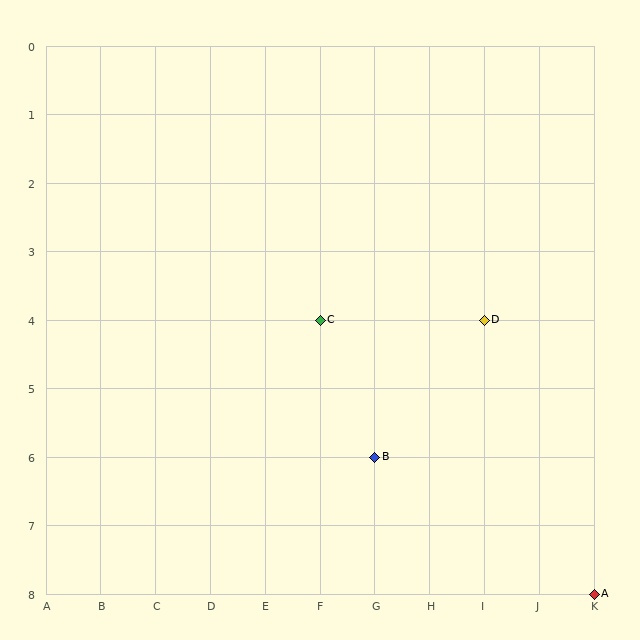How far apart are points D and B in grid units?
Points D and B are 2 columns and 2 rows apart (about 2.8 grid units diagonally).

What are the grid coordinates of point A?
Point A is at grid coordinates (K, 8).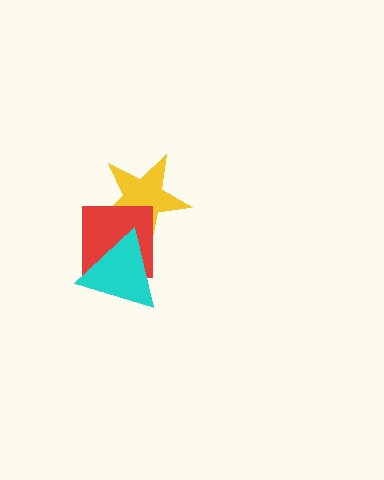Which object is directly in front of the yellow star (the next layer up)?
The red square is directly in front of the yellow star.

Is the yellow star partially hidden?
Yes, it is partially covered by another shape.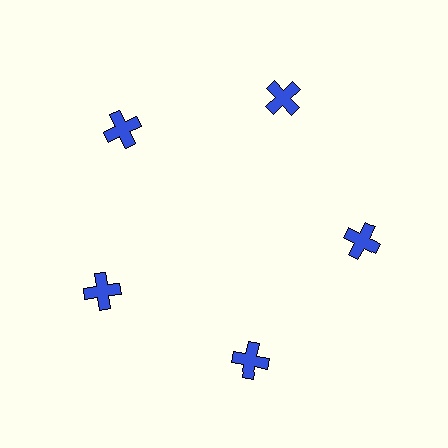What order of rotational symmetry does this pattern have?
This pattern has 5-fold rotational symmetry.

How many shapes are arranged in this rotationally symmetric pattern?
There are 5 shapes, arranged in 5 groups of 1.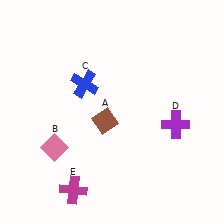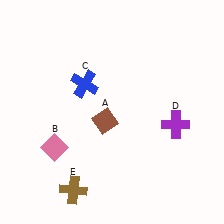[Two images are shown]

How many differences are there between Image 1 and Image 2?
There is 1 difference between the two images.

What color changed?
The cross (E) changed from magenta in Image 1 to brown in Image 2.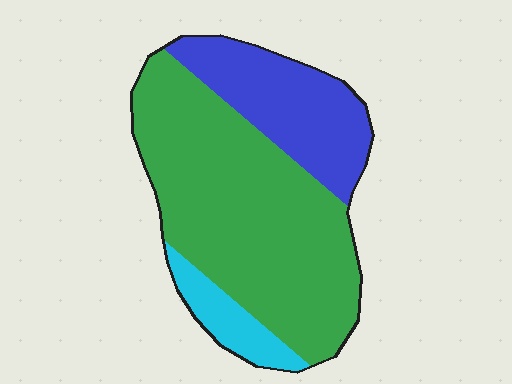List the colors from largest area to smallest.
From largest to smallest: green, blue, cyan.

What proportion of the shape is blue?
Blue takes up about one quarter (1/4) of the shape.